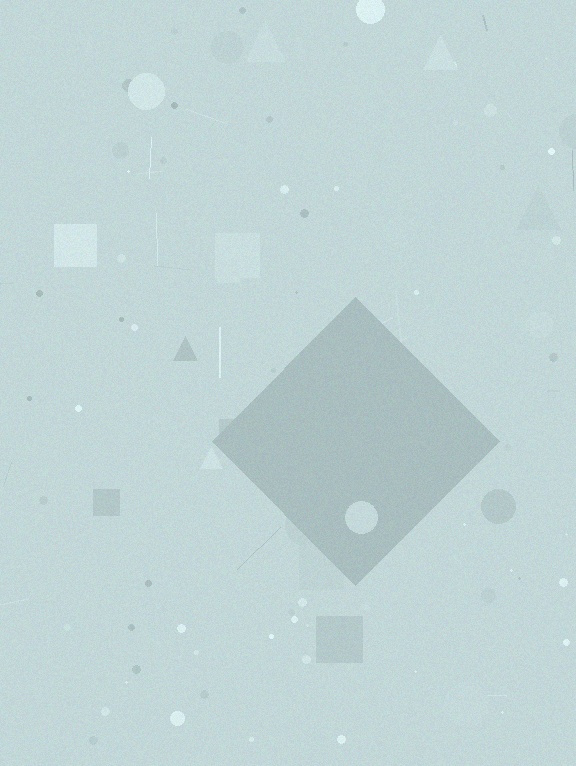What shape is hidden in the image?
A diamond is hidden in the image.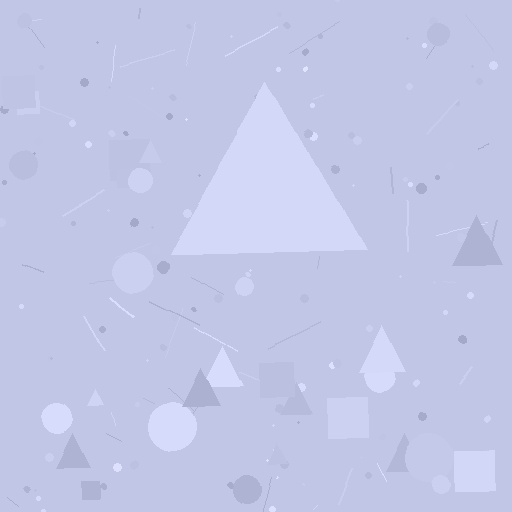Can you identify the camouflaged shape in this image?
The camouflaged shape is a triangle.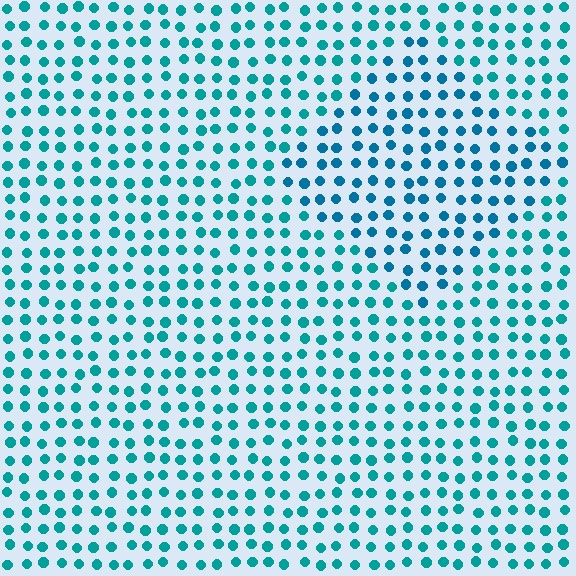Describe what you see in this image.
The image is filled with small teal elements in a uniform arrangement. A diamond-shaped region is visible where the elements are tinted to a slightly different hue, forming a subtle color boundary.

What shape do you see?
I see a diamond.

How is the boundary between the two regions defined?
The boundary is defined purely by a slight shift in hue (about 19 degrees). Spacing, size, and orientation are identical on both sides.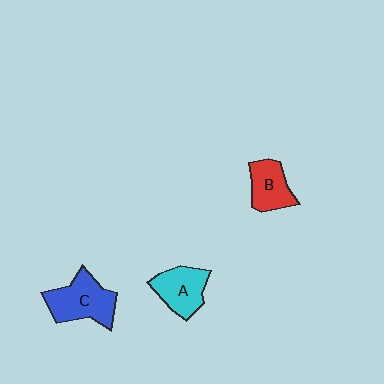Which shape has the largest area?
Shape C (blue).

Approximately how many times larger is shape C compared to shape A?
Approximately 1.2 times.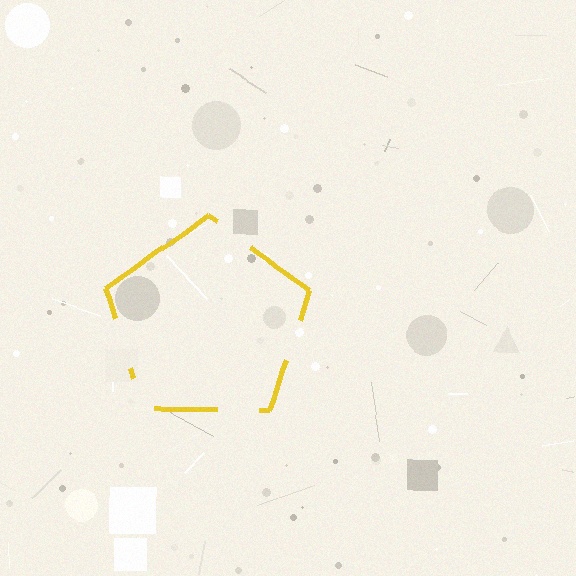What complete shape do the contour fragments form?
The contour fragments form a pentagon.